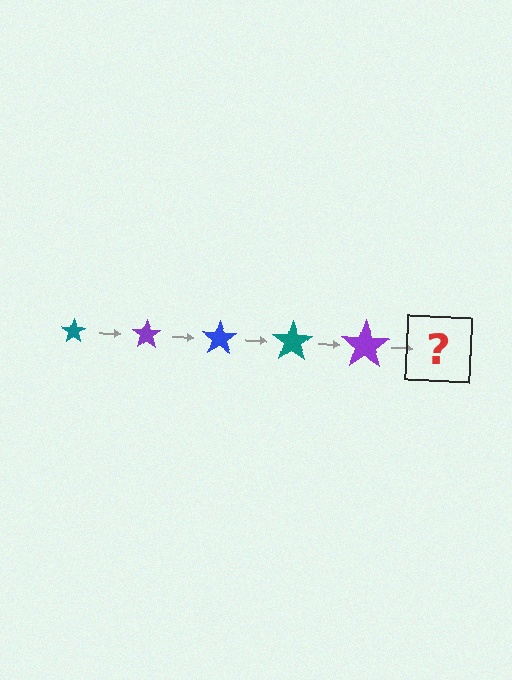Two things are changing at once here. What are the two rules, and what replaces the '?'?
The two rules are that the star grows larger each step and the color cycles through teal, purple, and blue. The '?' should be a blue star, larger than the previous one.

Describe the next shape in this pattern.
It should be a blue star, larger than the previous one.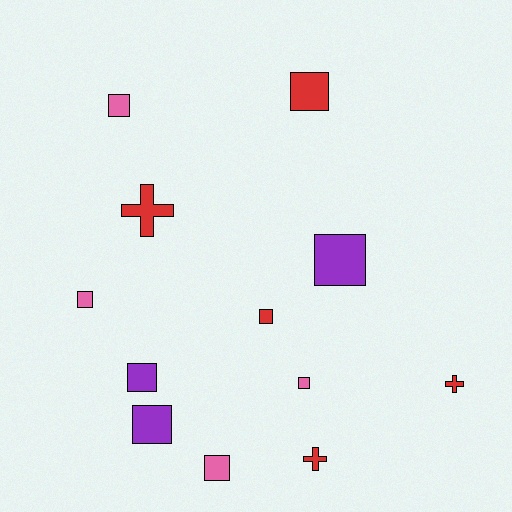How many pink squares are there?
There are 4 pink squares.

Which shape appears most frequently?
Square, with 9 objects.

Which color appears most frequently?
Red, with 5 objects.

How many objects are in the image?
There are 12 objects.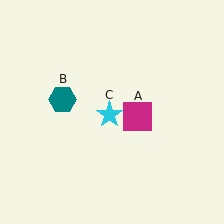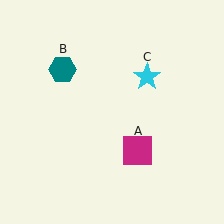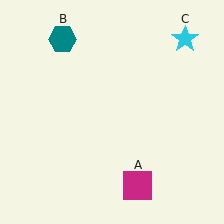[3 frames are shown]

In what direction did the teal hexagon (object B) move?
The teal hexagon (object B) moved up.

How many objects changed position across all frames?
3 objects changed position: magenta square (object A), teal hexagon (object B), cyan star (object C).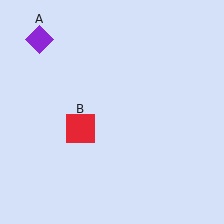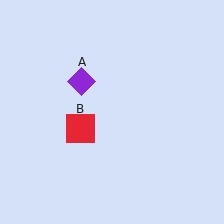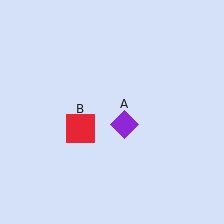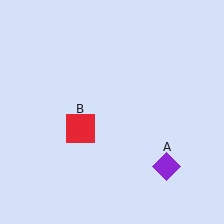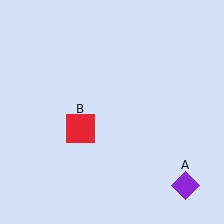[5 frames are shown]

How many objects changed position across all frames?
1 object changed position: purple diamond (object A).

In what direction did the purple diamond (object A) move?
The purple diamond (object A) moved down and to the right.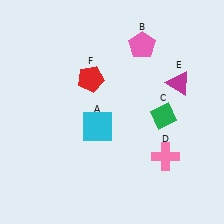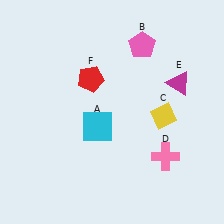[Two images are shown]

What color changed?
The diamond (C) changed from green in Image 1 to yellow in Image 2.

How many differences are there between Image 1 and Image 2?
There is 1 difference between the two images.